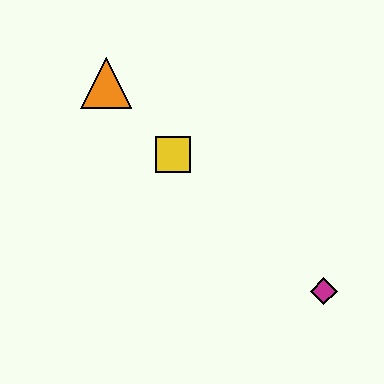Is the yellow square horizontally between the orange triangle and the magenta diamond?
Yes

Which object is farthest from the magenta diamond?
The orange triangle is farthest from the magenta diamond.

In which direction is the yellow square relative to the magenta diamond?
The yellow square is to the left of the magenta diamond.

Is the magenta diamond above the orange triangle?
No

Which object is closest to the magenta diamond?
The yellow square is closest to the magenta diamond.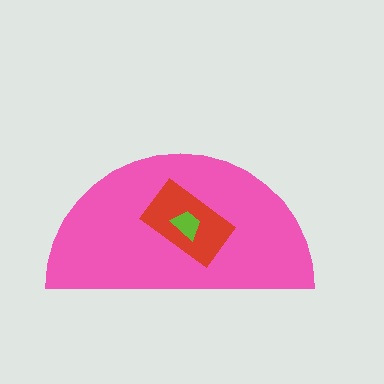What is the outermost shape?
The pink semicircle.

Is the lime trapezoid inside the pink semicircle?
Yes.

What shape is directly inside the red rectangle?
The lime trapezoid.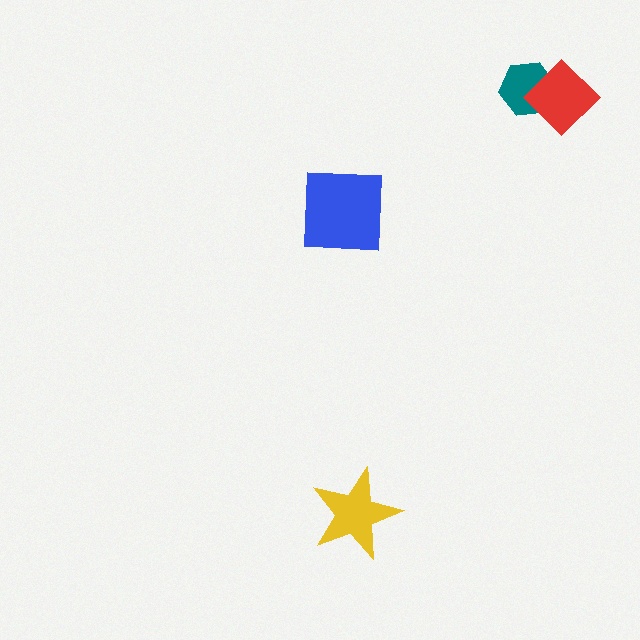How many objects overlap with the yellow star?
0 objects overlap with the yellow star.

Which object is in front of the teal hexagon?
The red diamond is in front of the teal hexagon.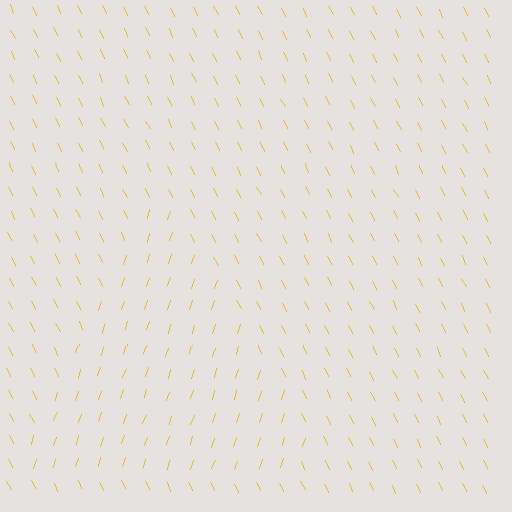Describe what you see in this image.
The image is filled with small yellow line segments. A triangle region in the image has lines oriented differently from the surrounding lines, creating a visible texture boundary.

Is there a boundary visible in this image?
Yes, there is a texture boundary formed by a change in line orientation.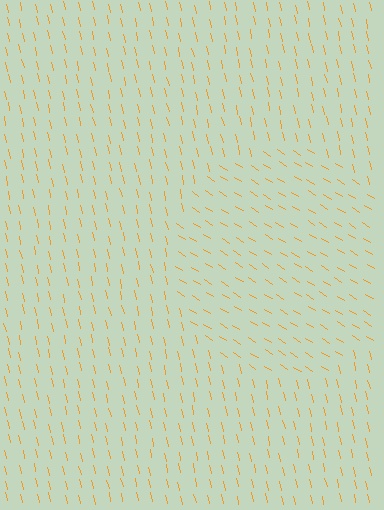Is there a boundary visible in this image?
Yes, there is a texture boundary formed by a change in line orientation.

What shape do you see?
I see a circle.